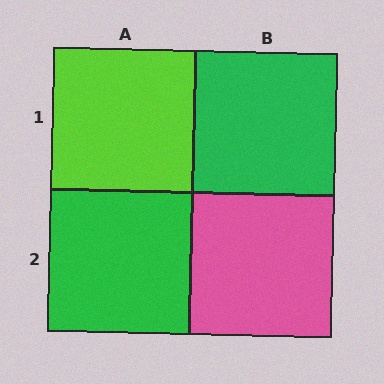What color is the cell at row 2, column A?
Green.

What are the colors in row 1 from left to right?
Lime, green.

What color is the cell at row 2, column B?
Pink.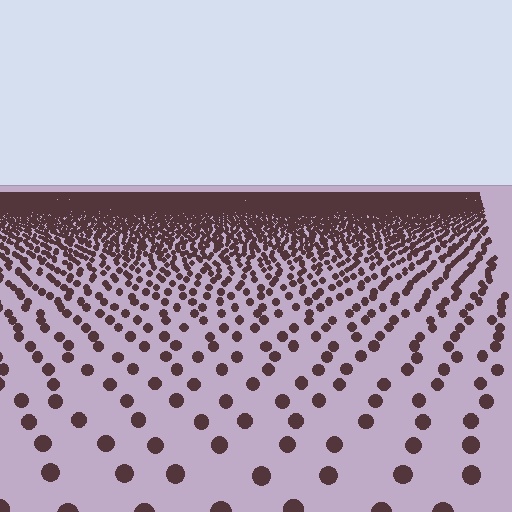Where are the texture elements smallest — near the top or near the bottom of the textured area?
Near the top.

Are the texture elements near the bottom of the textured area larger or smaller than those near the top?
Larger. Near the bottom, elements are closer to the viewer and appear at a bigger on-screen size.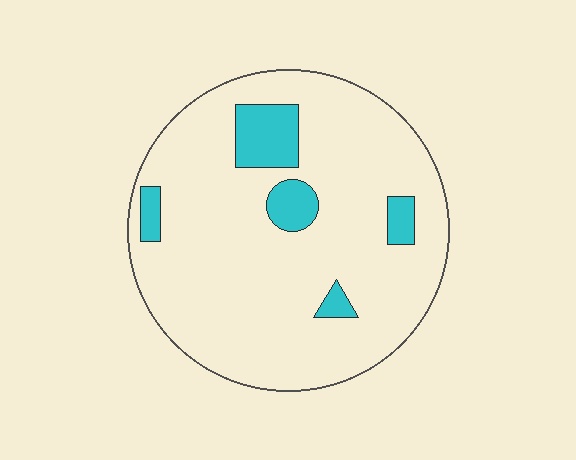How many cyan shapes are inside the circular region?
5.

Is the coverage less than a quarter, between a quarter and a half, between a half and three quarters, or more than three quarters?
Less than a quarter.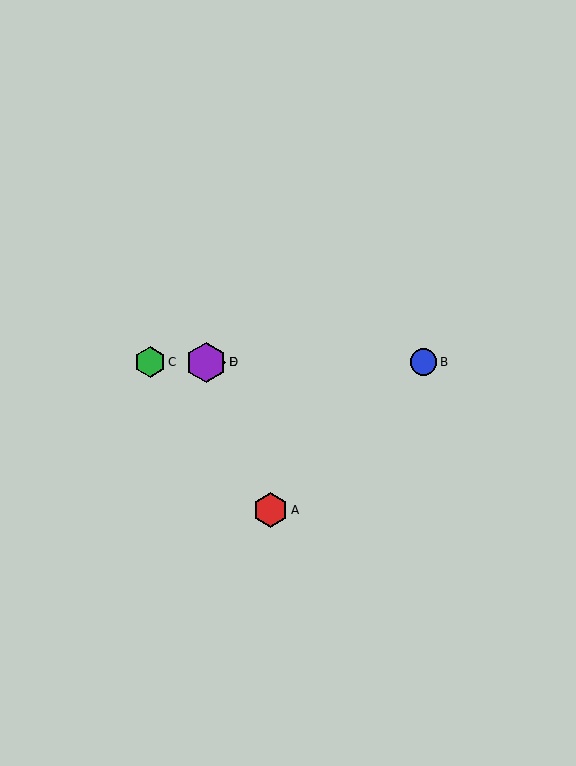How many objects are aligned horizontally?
4 objects (B, C, D, E) are aligned horizontally.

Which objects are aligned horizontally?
Objects B, C, D, E are aligned horizontally.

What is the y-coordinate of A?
Object A is at y≈510.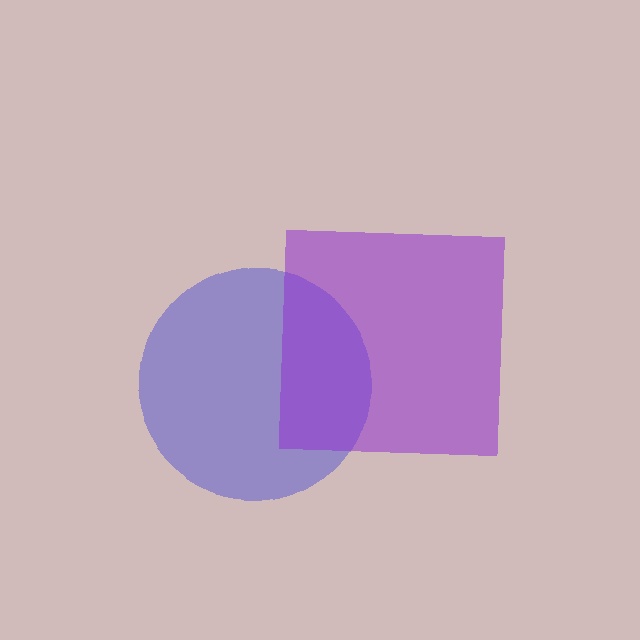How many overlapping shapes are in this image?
There are 2 overlapping shapes in the image.